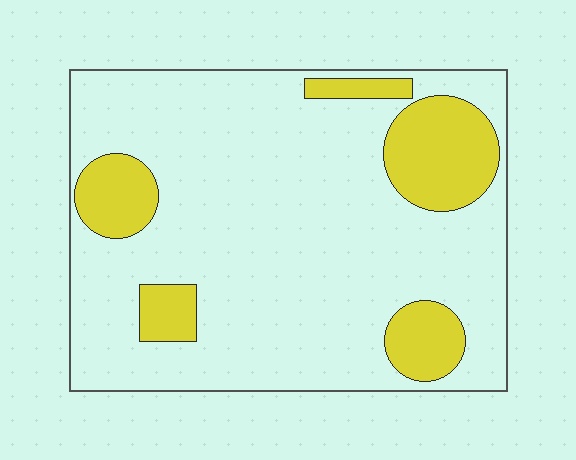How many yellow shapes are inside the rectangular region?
5.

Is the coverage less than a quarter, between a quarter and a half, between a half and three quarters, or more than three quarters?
Less than a quarter.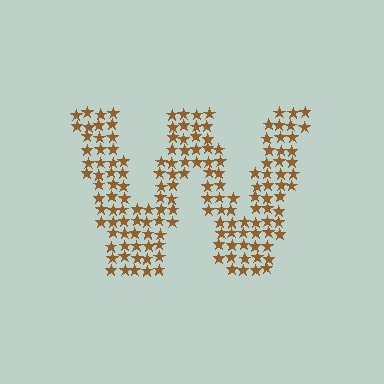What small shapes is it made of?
It is made of small stars.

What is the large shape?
The large shape is the letter W.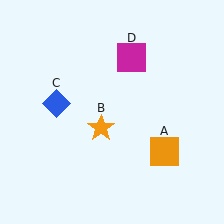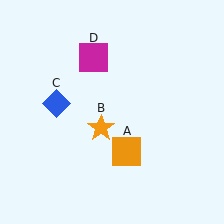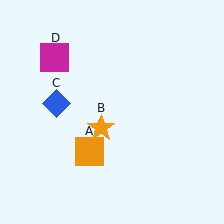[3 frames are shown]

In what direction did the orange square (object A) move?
The orange square (object A) moved left.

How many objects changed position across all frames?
2 objects changed position: orange square (object A), magenta square (object D).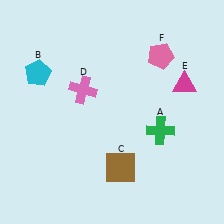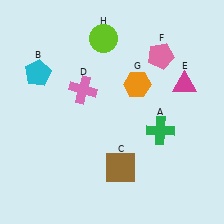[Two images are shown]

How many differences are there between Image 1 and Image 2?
There are 2 differences between the two images.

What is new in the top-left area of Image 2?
A lime circle (H) was added in the top-left area of Image 2.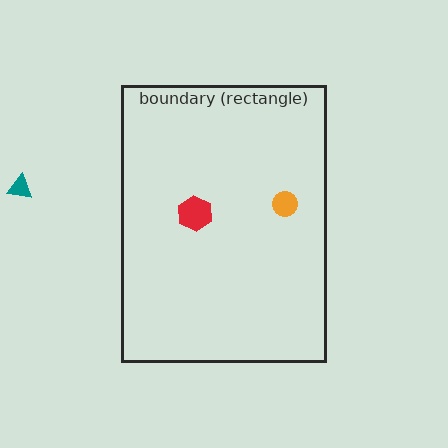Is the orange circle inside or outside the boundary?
Inside.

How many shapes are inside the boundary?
2 inside, 1 outside.